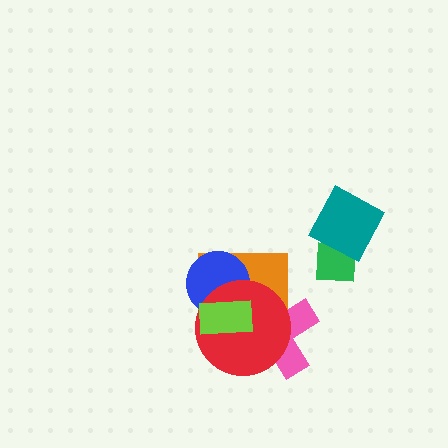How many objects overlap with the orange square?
4 objects overlap with the orange square.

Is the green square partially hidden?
Yes, it is partially covered by another shape.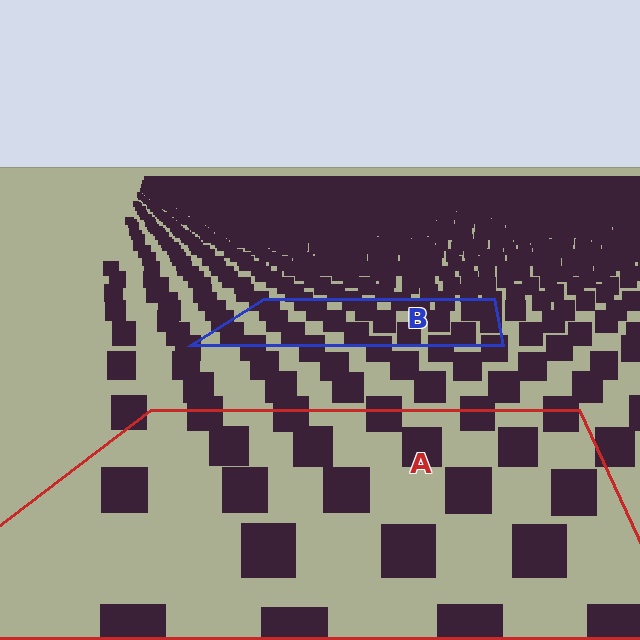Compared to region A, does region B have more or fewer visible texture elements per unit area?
Region B has more texture elements per unit area — they are packed more densely because it is farther away.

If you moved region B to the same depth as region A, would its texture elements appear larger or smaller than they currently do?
They would appear larger. At a closer depth, the same texture elements are projected at a bigger on-screen size.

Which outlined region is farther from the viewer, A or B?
Region B is farther from the viewer — the texture elements inside it appear smaller and more densely packed.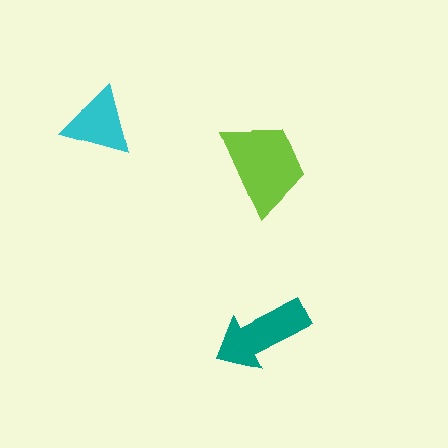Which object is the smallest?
The cyan triangle.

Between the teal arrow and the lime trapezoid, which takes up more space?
The lime trapezoid.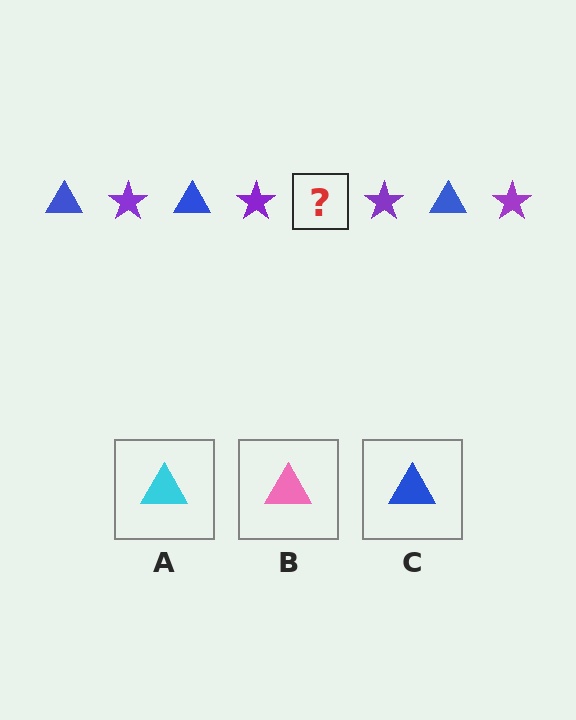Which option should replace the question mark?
Option C.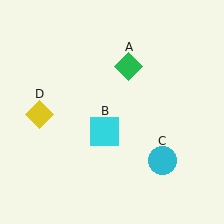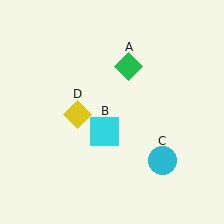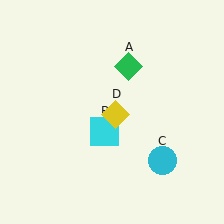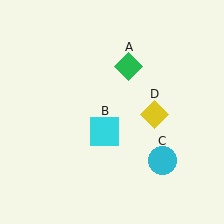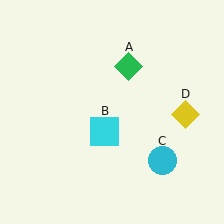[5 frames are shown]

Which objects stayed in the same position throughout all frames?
Green diamond (object A) and cyan square (object B) and cyan circle (object C) remained stationary.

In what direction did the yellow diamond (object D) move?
The yellow diamond (object D) moved right.